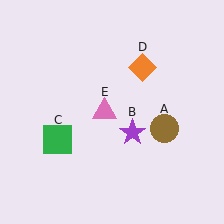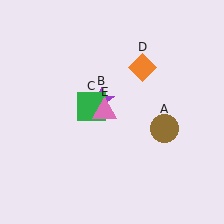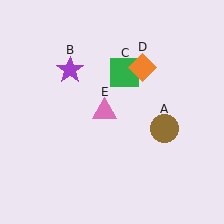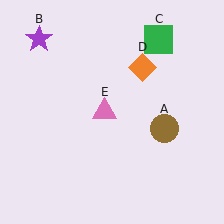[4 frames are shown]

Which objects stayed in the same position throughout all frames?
Brown circle (object A) and orange diamond (object D) and pink triangle (object E) remained stationary.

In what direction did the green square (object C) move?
The green square (object C) moved up and to the right.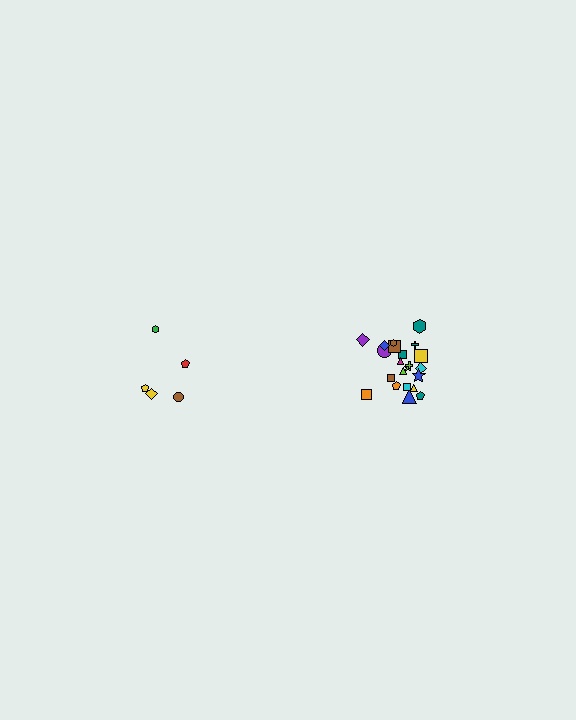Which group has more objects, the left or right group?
The right group.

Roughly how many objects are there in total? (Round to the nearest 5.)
Roughly 25 objects in total.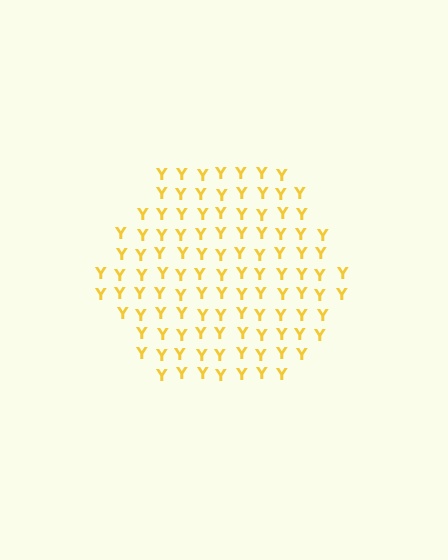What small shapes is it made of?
It is made of small letter Y's.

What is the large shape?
The large shape is a hexagon.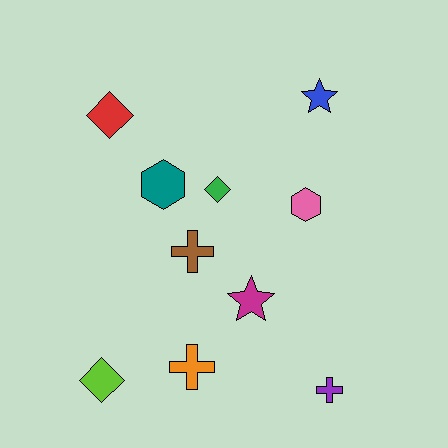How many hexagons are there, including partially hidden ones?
There are 2 hexagons.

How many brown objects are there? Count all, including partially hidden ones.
There is 1 brown object.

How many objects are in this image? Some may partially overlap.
There are 10 objects.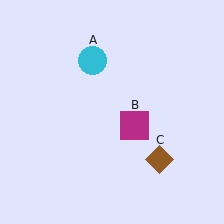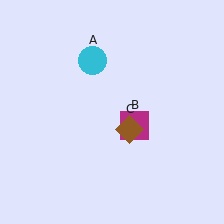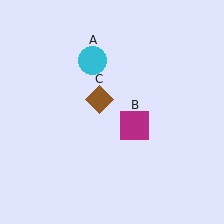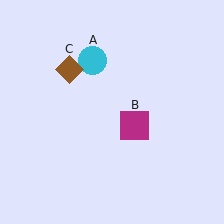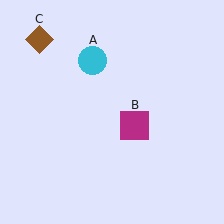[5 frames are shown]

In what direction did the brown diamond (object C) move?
The brown diamond (object C) moved up and to the left.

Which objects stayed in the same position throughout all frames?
Cyan circle (object A) and magenta square (object B) remained stationary.